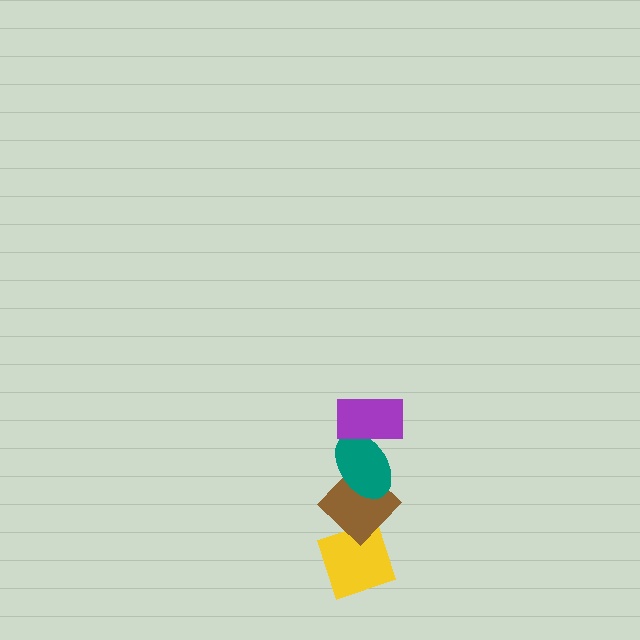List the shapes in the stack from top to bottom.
From top to bottom: the purple rectangle, the teal ellipse, the brown diamond, the yellow diamond.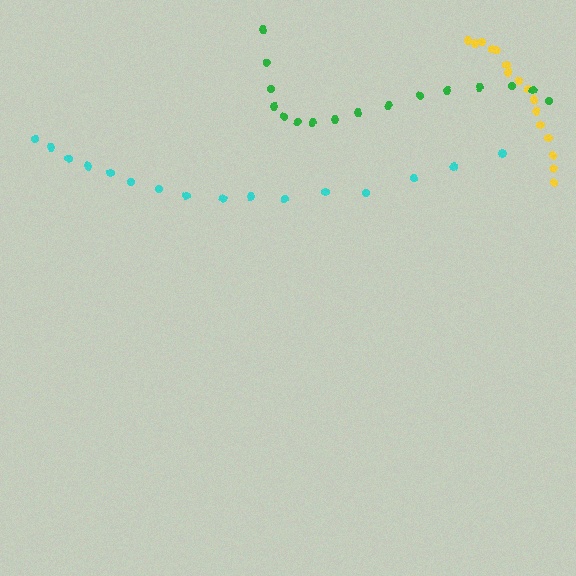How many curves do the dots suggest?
There are 3 distinct paths.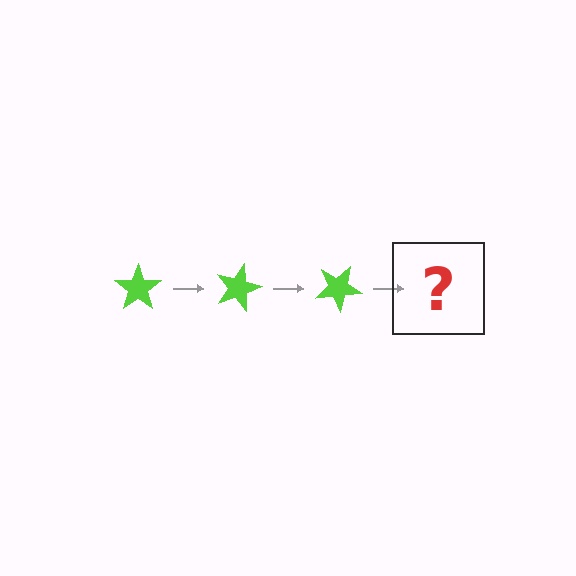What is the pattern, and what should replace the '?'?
The pattern is that the star rotates 15 degrees each step. The '?' should be a lime star rotated 45 degrees.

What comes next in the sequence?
The next element should be a lime star rotated 45 degrees.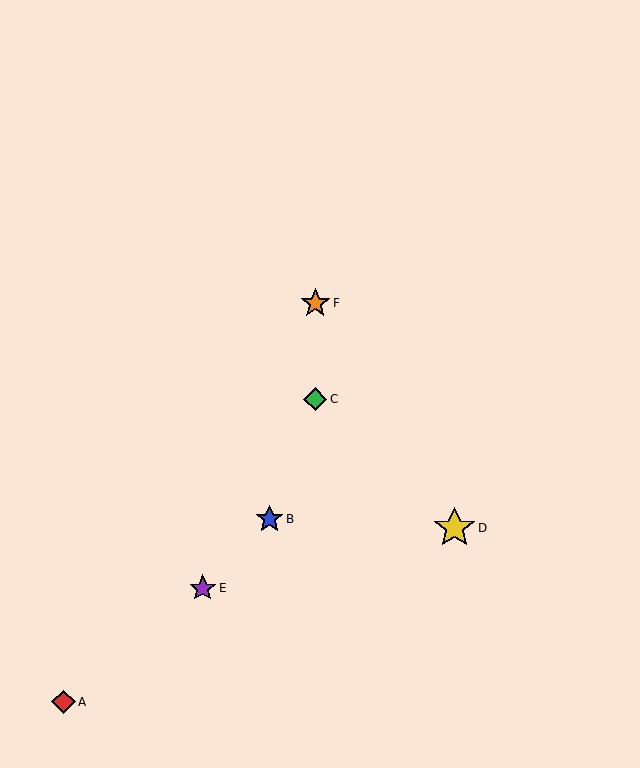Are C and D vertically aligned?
No, C is at x≈315 and D is at x≈454.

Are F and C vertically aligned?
Yes, both are at x≈315.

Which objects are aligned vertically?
Objects C, F are aligned vertically.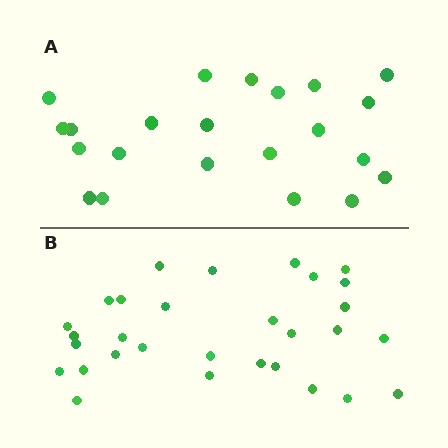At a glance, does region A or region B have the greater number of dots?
Region B (the bottom region) has more dots.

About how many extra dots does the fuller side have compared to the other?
Region B has roughly 8 or so more dots than region A.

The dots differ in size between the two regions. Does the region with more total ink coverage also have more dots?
No. Region A has more total ink coverage because its dots are larger, but region B actually contains more individual dots. Total area can be misleading — the number of items is what matters here.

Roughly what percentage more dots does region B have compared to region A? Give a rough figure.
About 35% more.